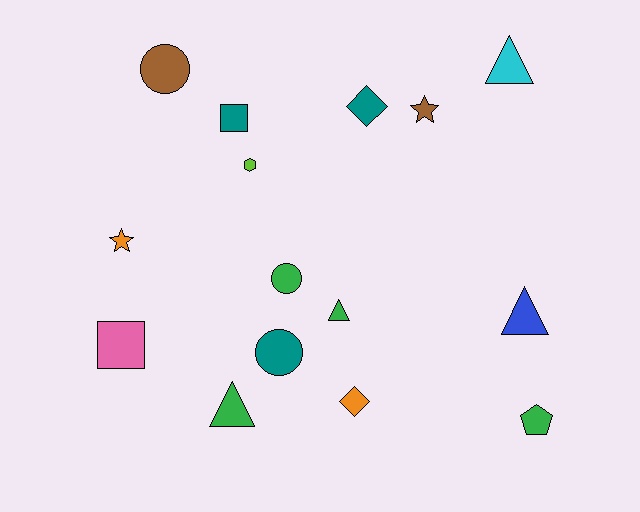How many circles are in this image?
There are 3 circles.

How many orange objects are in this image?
There are 2 orange objects.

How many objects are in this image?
There are 15 objects.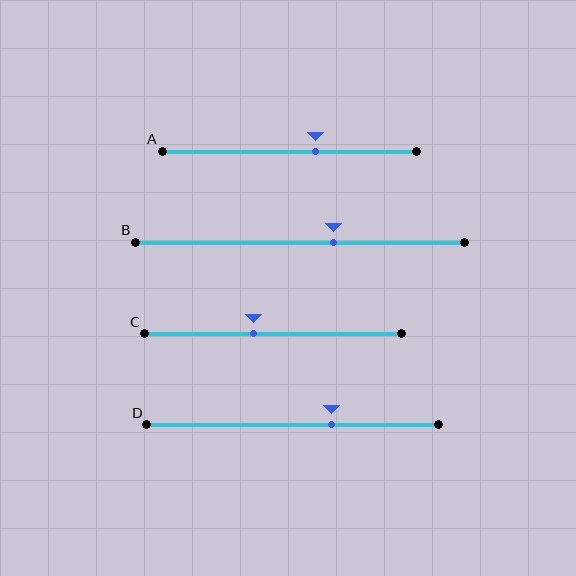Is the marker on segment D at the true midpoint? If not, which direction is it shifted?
No, the marker on segment D is shifted to the right by about 13% of the segment length.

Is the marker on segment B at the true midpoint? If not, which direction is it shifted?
No, the marker on segment B is shifted to the right by about 10% of the segment length.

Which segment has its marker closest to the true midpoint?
Segment C has its marker closest to the true midpoint.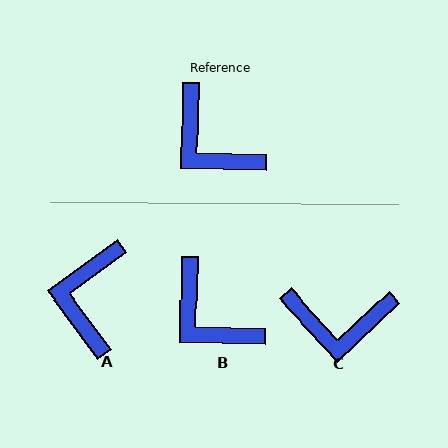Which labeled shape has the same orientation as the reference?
B.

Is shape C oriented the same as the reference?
No, it is off by about 45 degrees.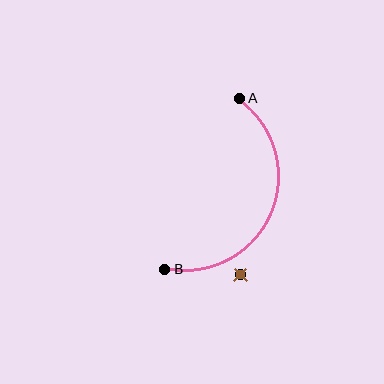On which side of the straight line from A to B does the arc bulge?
The arc bulges to the right of the straight line connecting A and B.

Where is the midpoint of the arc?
The arc midpoint is the point on the curve farthest from the straight line joining A and B. It sits to the right of that line.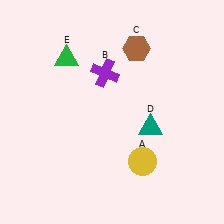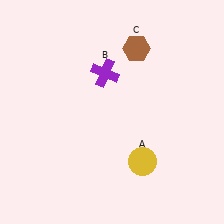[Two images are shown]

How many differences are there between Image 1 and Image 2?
There are 2 differences between the two images.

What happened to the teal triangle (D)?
The teal triangle (D) was removed in Image 2. It was in the bottom-right area of Image 1.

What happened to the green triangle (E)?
The green triangle (E) was removed in Image 2. It was in the top-left area of Image 1.